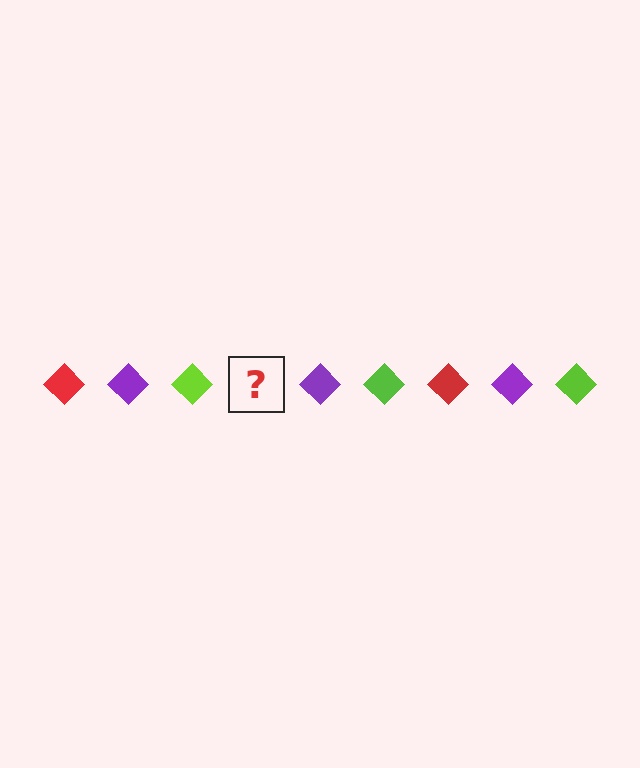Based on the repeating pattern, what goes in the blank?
The blank should be a red diamond.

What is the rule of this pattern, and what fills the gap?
The rule is that the pattern cycles through red, purple, lime diamonds. The gap should be filled with a red diamond.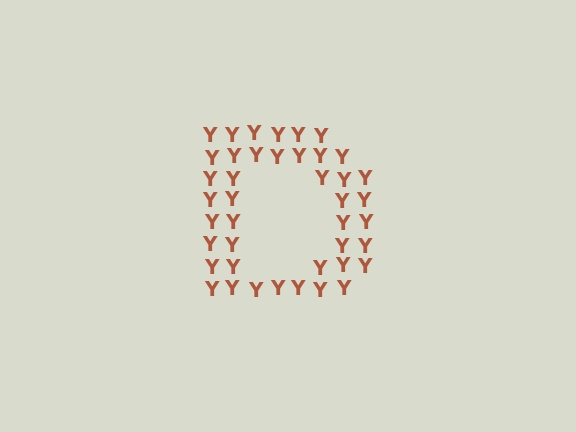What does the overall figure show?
The overall figure shows the letter D.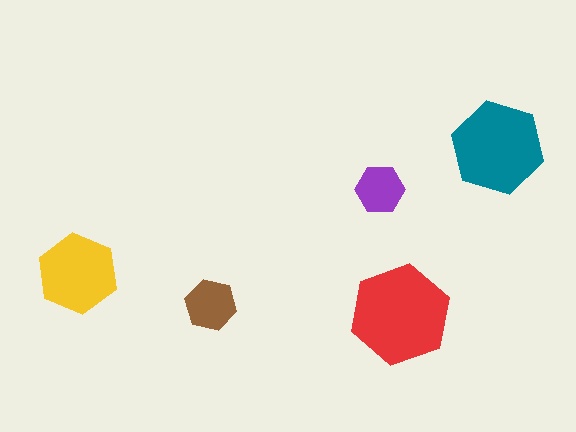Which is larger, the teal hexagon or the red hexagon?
The red one.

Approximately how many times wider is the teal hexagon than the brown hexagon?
About 2 times wider.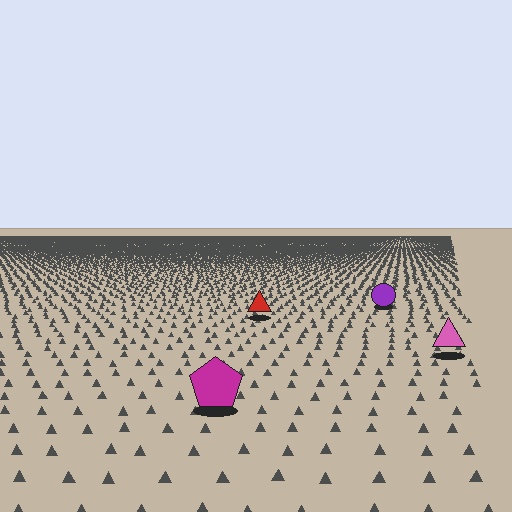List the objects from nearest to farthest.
From nearest to farthest: the magenta pentagon, the pink triangle, the red triangle, the purple circle.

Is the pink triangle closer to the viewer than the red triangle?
Yes. The pink triangle is closer — you can tell from the texture gradient: the ground texture is coarser near it.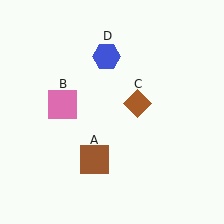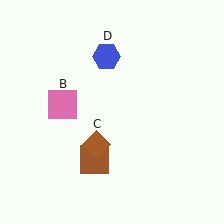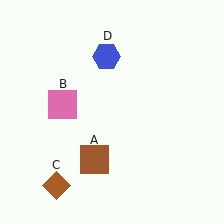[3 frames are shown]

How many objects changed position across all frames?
1 object changed position: brown diamond (object C).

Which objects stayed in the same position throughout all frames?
Brown square (object A) and pink square (object B) and blue hexagon (object D) remained stationary.